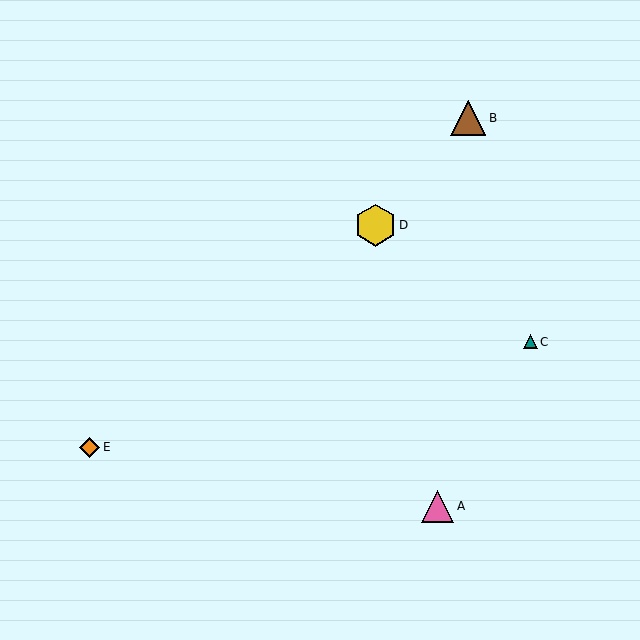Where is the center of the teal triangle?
The center of the teal triangle is at (530, 342).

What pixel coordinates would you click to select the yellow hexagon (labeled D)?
Click at (375, 225) to select the yellow hexagon D.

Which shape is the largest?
The yellow hexagon (labeled D) is the largest.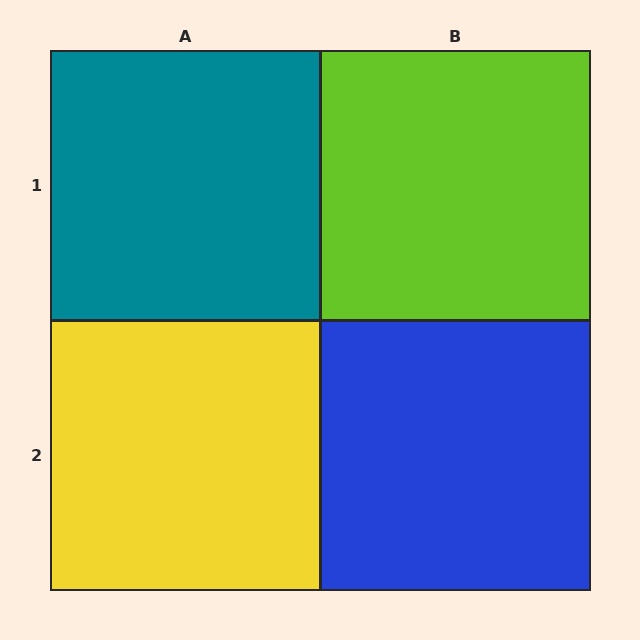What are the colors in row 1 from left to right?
Teal, lime.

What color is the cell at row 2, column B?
Blue.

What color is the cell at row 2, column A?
Yellow.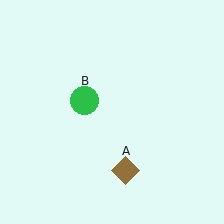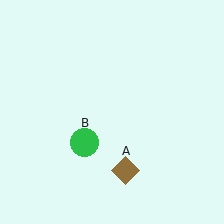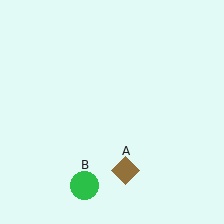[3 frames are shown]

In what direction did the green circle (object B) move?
The green circle (object B) moved down.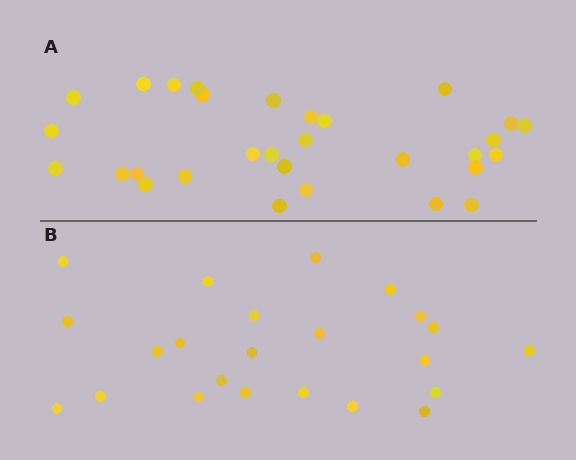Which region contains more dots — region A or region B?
Region A (the top region) has more dots.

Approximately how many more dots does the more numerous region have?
Region A has roughly 8 or so more dots than region B.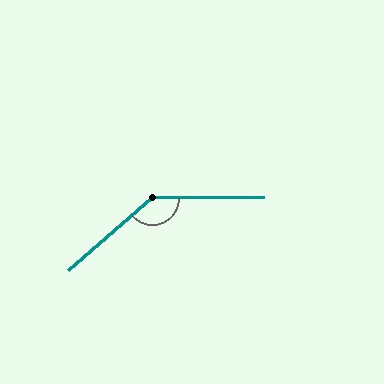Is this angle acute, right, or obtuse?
It is obtuse.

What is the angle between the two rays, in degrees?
Approximately 140 degrees.